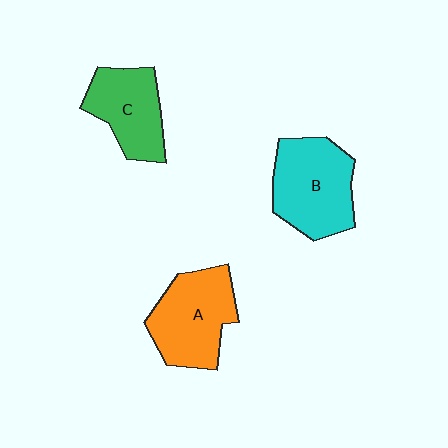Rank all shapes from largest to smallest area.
From largest to smallest: B (cyan), A (orange), C (green).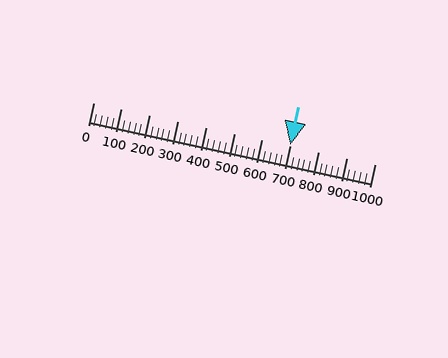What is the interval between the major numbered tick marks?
The major tick marks are spaced 100 units apart.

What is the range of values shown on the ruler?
The ruler shows values from 0 to 1000.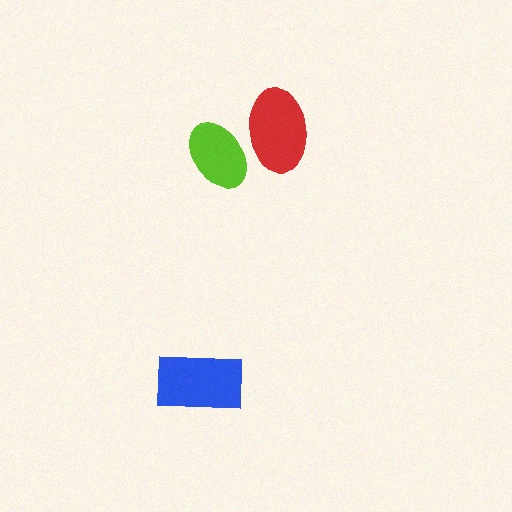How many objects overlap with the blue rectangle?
0 objects overlap with the blue rectangle.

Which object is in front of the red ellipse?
The lime ellipse is in front of the red ellipse.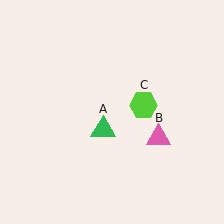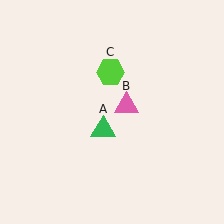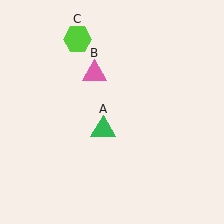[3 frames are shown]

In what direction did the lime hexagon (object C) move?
The lime hexagon (object C) moved up and to the left.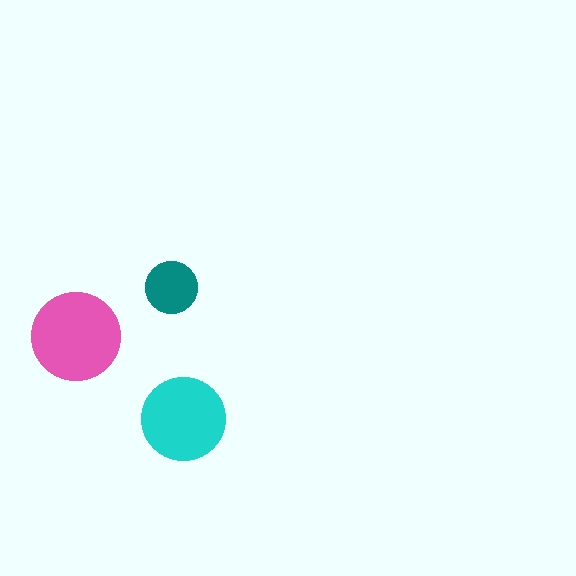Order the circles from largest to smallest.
the pink one, the cyan one, the teal one.